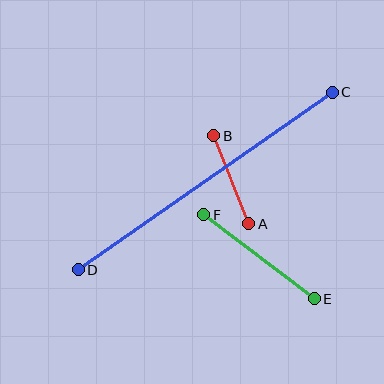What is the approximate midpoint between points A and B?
The midpoint is at approximately (231, 180) pixels.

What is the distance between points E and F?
The distance is approximately 139 pixels.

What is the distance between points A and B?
The distance is approximately 95 pixels.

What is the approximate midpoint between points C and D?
The midpoint is at approximately (205, 181) pixels.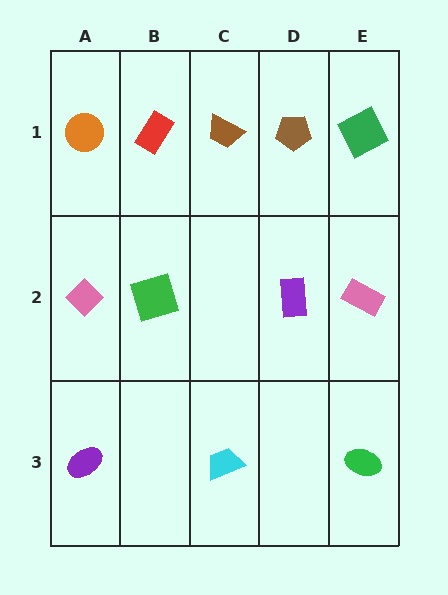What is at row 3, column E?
A green ellipse.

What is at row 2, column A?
A pink diamond.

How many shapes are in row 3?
3 shapes.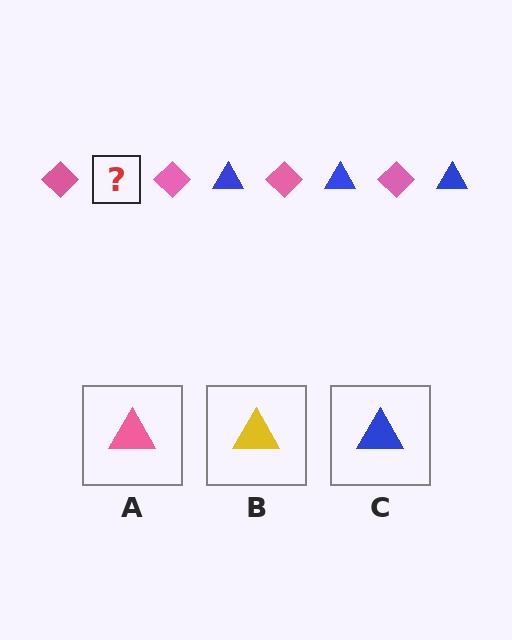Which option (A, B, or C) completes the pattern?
C.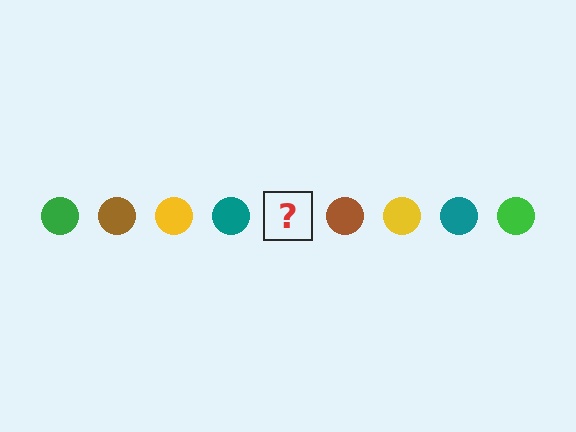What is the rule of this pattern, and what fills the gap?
The rule is that the pattern cycles through green, brown, yellow, teal circles. The gap should be filled with a green circle.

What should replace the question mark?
The question mark should be replaced with a green circle.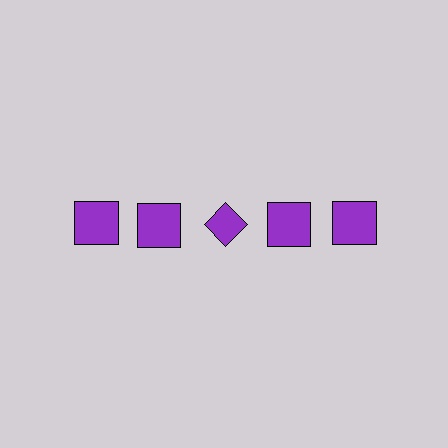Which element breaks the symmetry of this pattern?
The purple diamond in the top row, center column breaks the symmetry. All other shapes are purple squares.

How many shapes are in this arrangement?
There are 5 shapes arranged in a grid pattern.